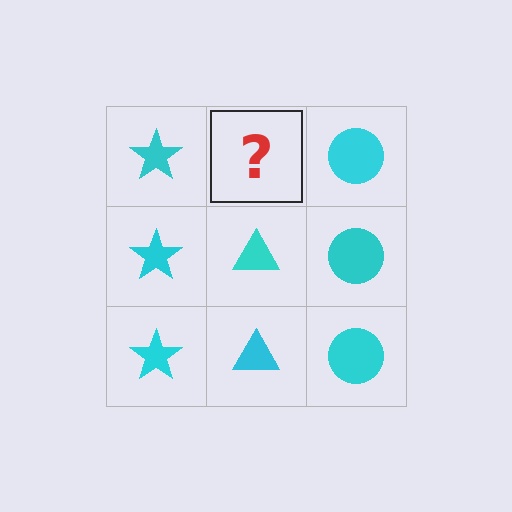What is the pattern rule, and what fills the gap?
The rule is that each column has a consistent shape. The gap should be filled with a cyan triangle.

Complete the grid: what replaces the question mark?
The question mark should be replaced with a cyan triangle.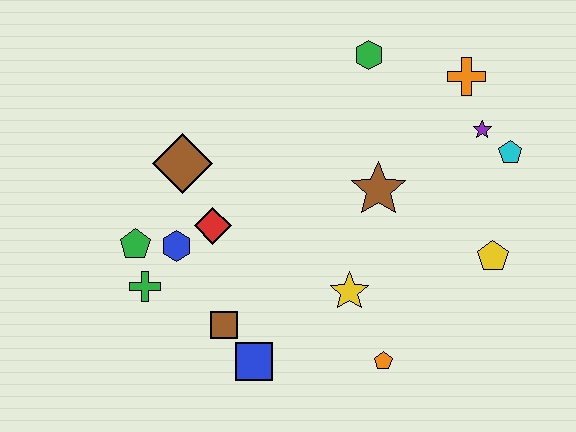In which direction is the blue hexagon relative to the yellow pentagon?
The blue hexagon is to the left of the yellow pentagon.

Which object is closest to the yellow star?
The orange pentagon is closest to the yellow star.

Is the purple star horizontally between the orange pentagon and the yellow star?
No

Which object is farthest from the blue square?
The orange cross is farthest from the blue square.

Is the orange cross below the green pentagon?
No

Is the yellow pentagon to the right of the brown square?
Yes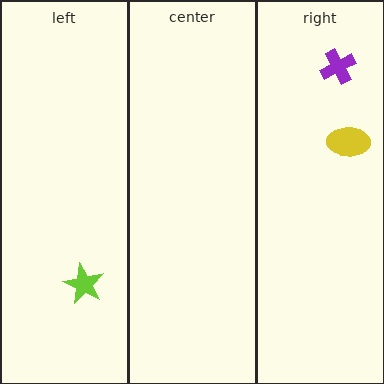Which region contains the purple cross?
The right region.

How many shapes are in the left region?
1.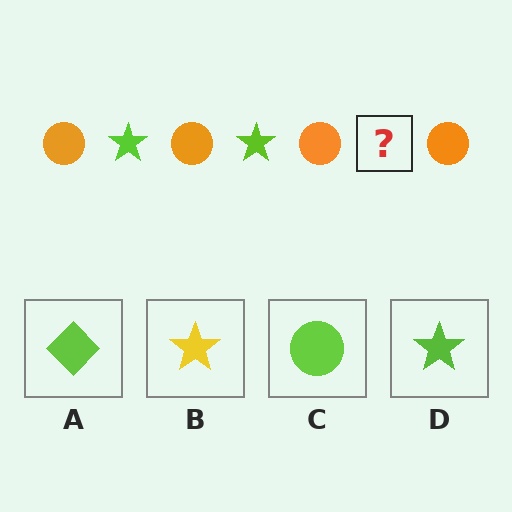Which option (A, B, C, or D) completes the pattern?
D.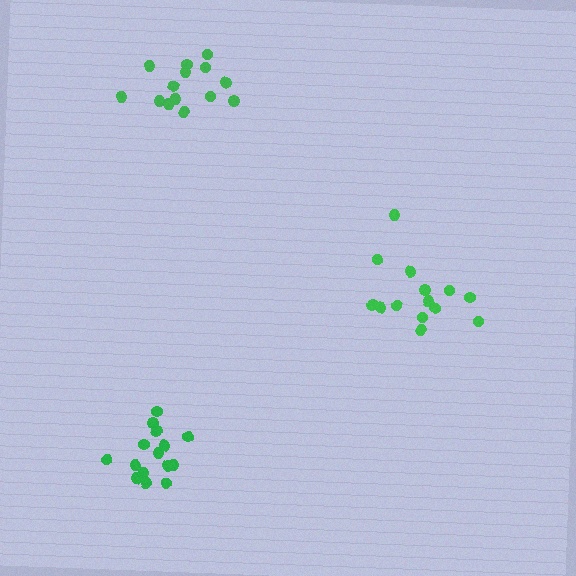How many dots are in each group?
Group 1: 14 dots, Group 2: 15 dots, Group 3: 14 dots (43 total).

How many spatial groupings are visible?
There are 3 spatial groupings.